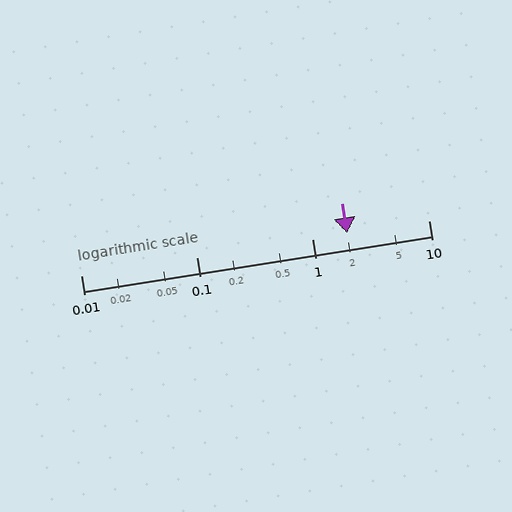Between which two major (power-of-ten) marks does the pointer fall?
The pointer is between 1 and 10.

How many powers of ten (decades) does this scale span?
The scale spans 3 decades, from 0.01 to 10.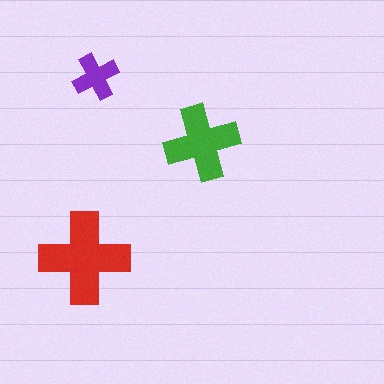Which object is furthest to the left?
The red cross is leftmost.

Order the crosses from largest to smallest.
the red one, the green one, the purple one.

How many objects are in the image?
There are 3 objects in the image.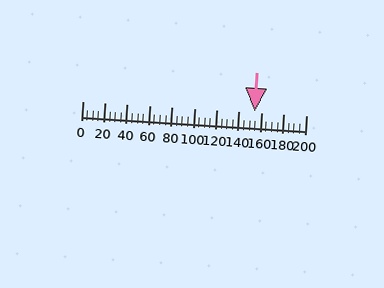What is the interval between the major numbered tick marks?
The major tick marks are spaced 20 units apart.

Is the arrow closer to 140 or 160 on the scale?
The arrow is closer to 160.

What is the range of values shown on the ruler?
The ruler shows values from 0 to 200.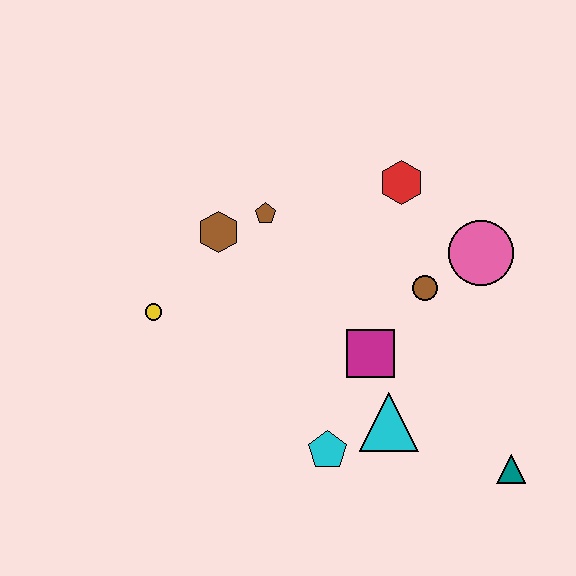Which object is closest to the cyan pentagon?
The cyan triangle is closest to the cyan pentagon.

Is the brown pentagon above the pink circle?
Yes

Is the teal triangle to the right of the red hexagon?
Yes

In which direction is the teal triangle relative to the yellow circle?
The teal triangle is to the right of the yellow circle.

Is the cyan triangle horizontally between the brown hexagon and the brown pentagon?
No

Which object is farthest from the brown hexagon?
The teal triangle is farthest from the brown hexagon.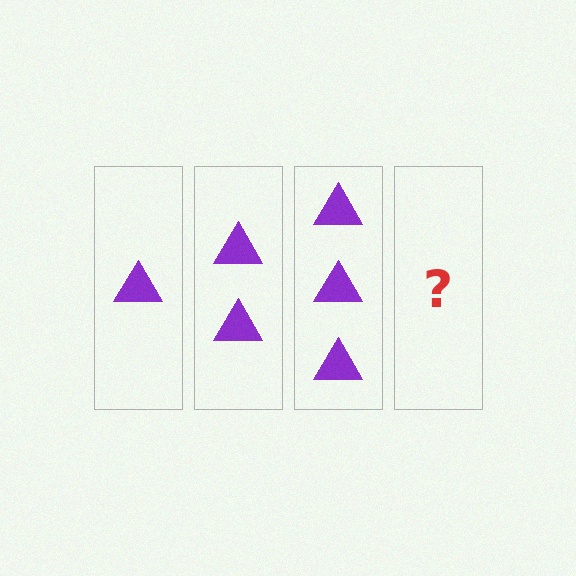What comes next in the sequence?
The next element should be 4 triangles.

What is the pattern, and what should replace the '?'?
The pattern is that each step adds one more triangle. The '?' should be 4 triangles.